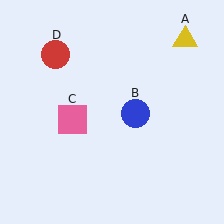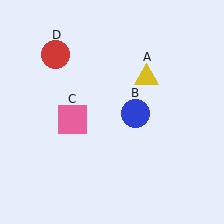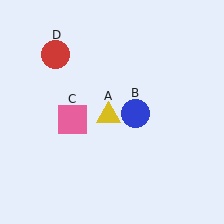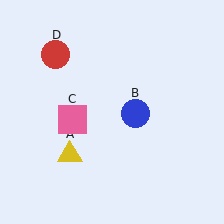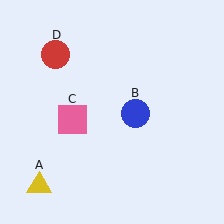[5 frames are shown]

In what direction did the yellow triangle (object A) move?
The yellow triangle (object A) moved down and to the left.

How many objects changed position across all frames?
1 object changed position: yellow triangle (object A).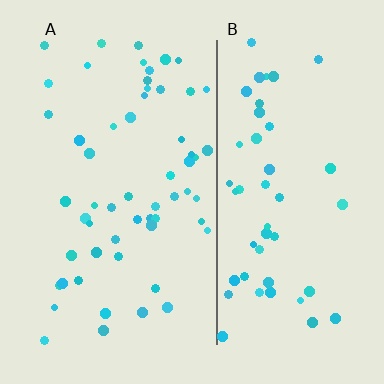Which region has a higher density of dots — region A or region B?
A (the left).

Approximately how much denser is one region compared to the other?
Approximately 1.1× — region A over region B.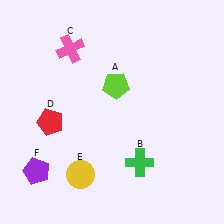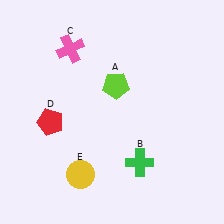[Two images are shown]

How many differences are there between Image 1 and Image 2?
There is 1 difference between the two images.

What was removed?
The purple pentagon (F) was removed in Image 2.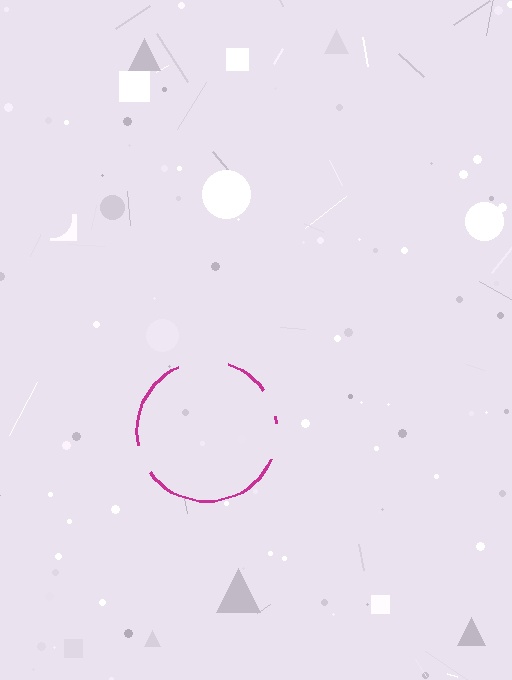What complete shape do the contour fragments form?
The contour fragments form a circle.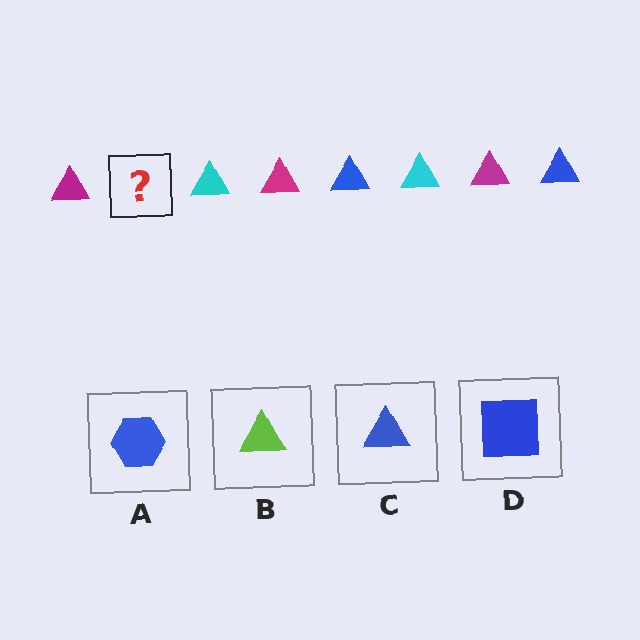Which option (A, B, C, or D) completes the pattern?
C.